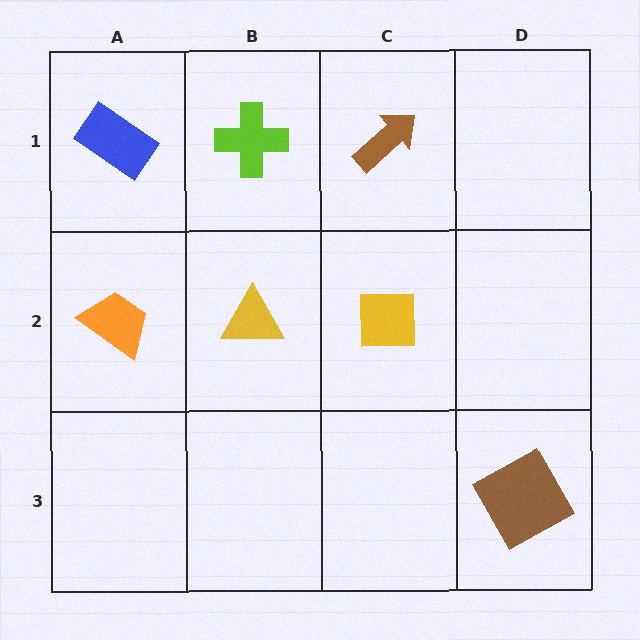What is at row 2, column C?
A yellow square.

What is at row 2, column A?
An orange trapezoid.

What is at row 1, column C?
A brown arrow.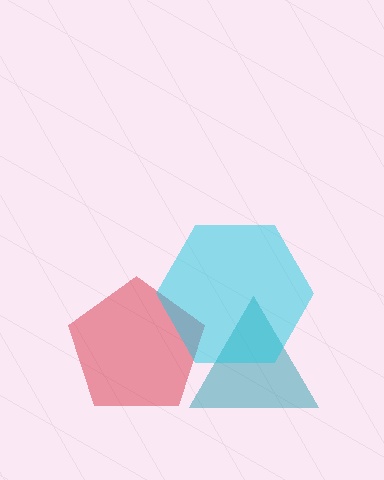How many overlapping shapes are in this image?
There are 3 overlapping shapes in the image.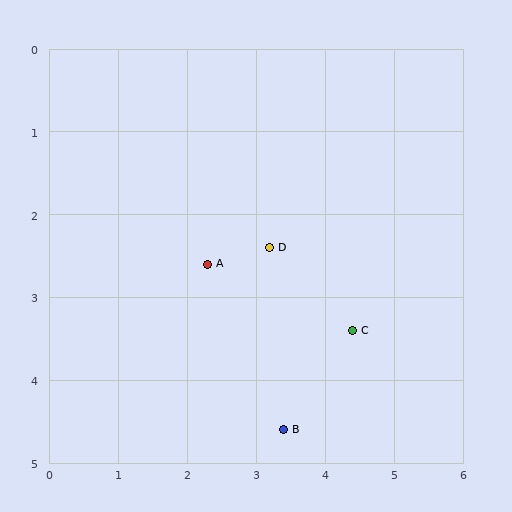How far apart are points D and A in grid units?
Points D and A are about 0.9 grid units apart.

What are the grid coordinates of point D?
Point D is at approximately (3.2, 2.4).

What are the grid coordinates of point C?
Point C is at approximately (4.4, 3.4).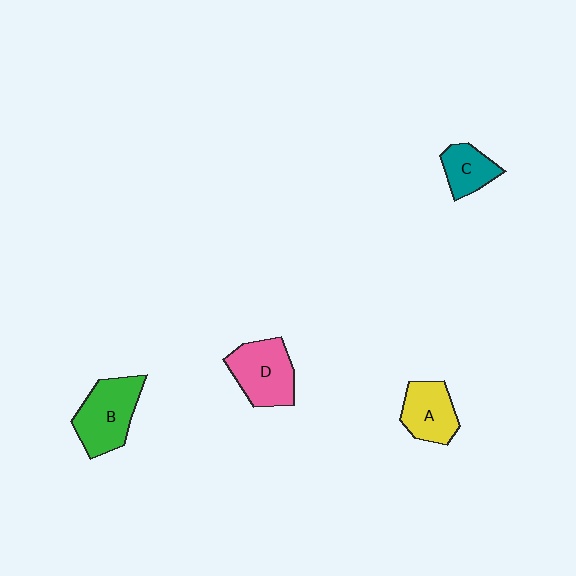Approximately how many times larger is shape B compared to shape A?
Approximately 1.3 times.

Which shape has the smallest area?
Shape C (teal).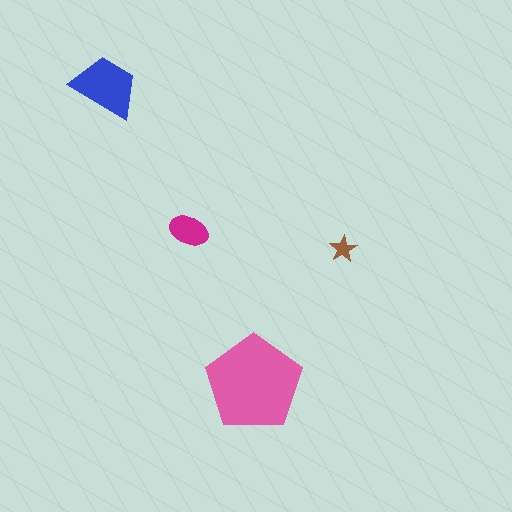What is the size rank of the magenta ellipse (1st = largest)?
3rd.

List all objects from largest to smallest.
The pink pentagon, the blue trapezoid, the magenta ellipse, the brown star.